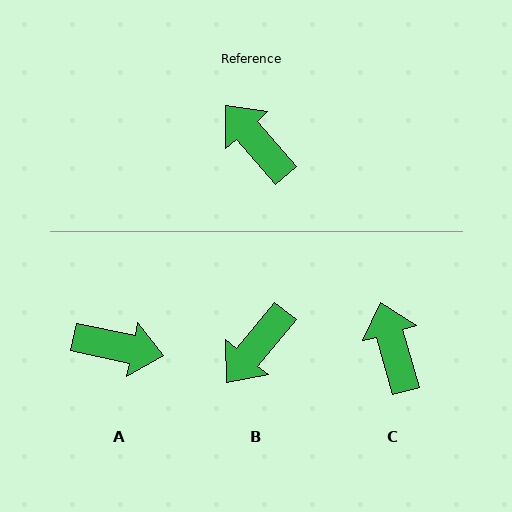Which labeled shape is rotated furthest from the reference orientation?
A, about 143 degrees away.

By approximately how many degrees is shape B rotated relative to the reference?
Approximately 100 degrees counter-clockwise.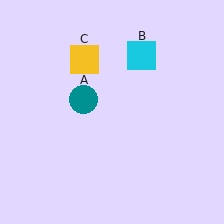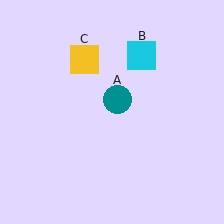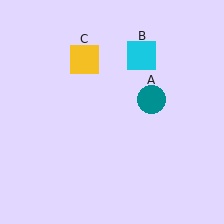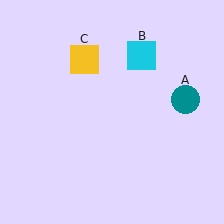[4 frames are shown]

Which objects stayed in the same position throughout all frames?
Cyan square (object B) and yellow square (object C) remained stationary.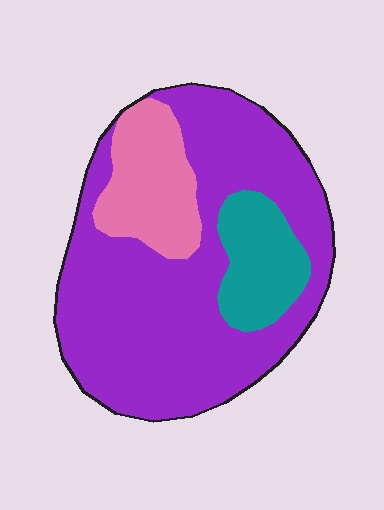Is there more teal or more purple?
Purple.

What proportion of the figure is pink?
Pink covers 17% of the figure.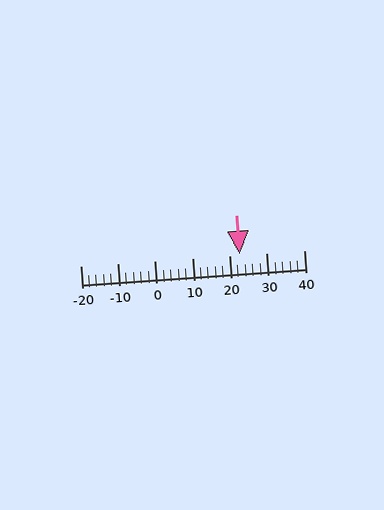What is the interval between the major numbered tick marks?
The major tick marks are spaced 10 units apart.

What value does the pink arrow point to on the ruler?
The pink arrow points to approximately 23.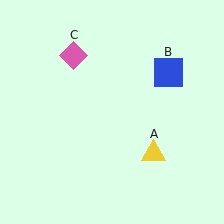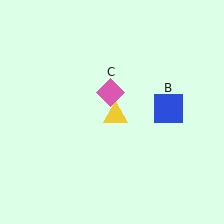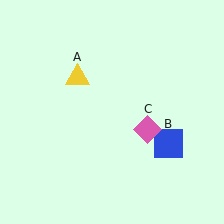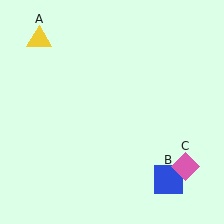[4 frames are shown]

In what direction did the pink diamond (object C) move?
The pink diamond (object C) moved down and to the right.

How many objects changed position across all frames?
3 objects changed position: yellow triangle (object A), blue square (object B), pink diamond (object C).